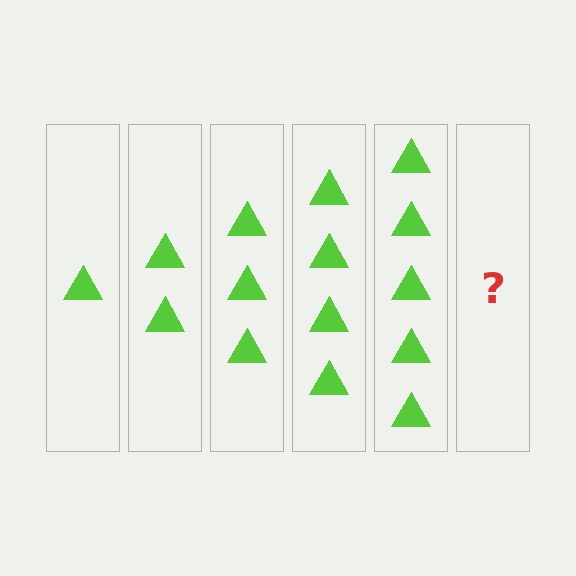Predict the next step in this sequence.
The next step is 6 triangles.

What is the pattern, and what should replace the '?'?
The pattern is that each step adds one more triangle. The '?' should be 6 triangles.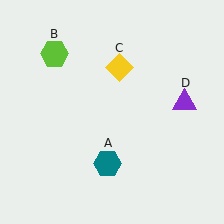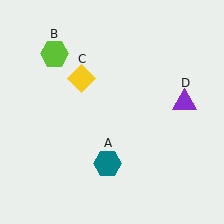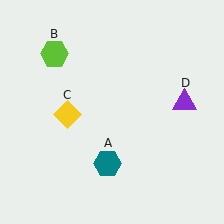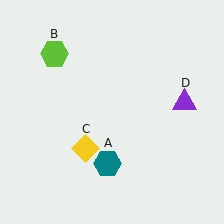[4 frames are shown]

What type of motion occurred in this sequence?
The yellow diamond (object C) rotated counterclockwise around the center of the scene.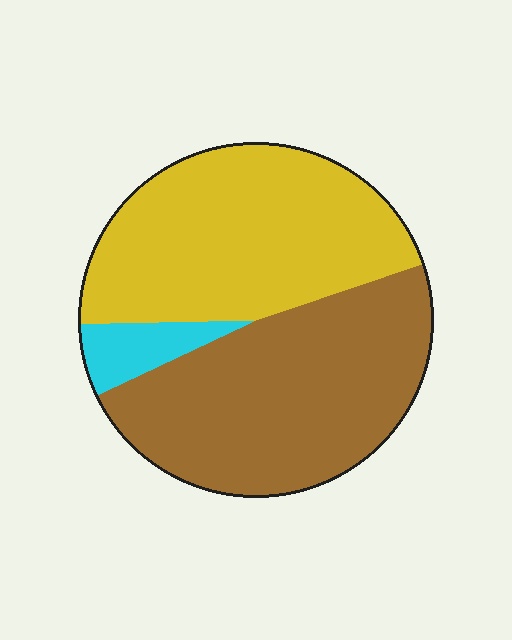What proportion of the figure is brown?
Brown covers about 50% of the figure.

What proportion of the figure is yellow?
Yellow covers about 45% of the figure.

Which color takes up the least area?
Cyan, at roughly 5%.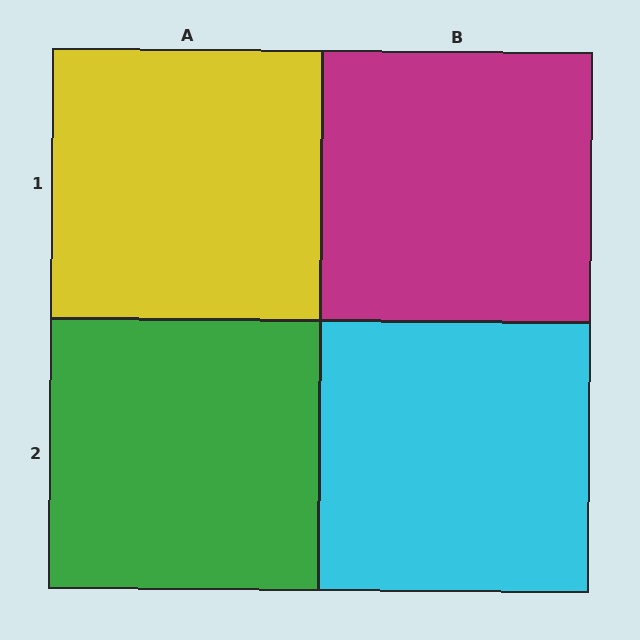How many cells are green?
1 cell is green.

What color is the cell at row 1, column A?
Yellow.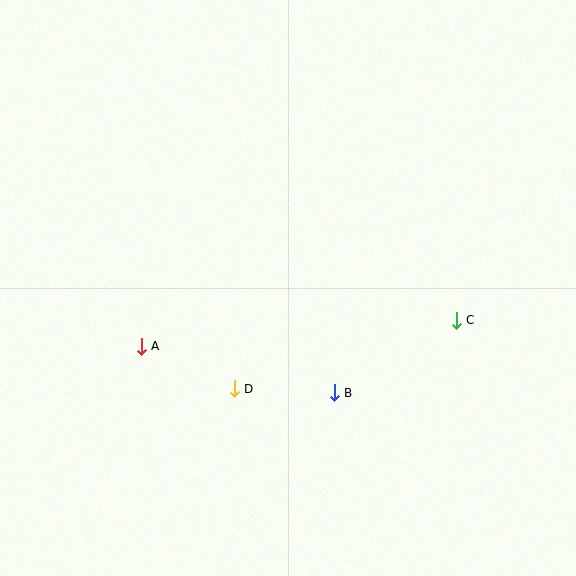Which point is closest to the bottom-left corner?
Point A is closest to the bottom-left corner.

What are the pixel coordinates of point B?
Point B is at (334, 393).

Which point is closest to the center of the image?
Point D at (234, 389) is closest to the center.